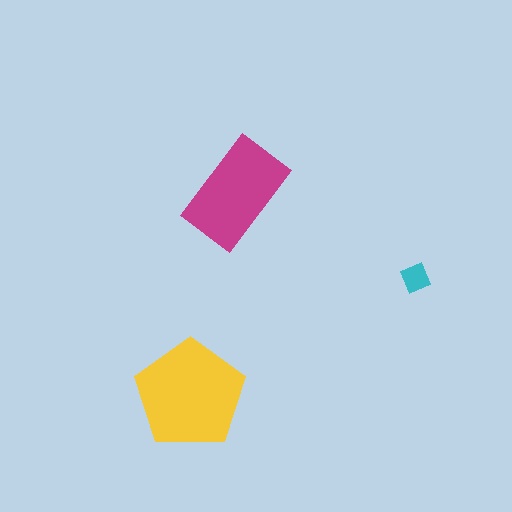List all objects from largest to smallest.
The yellow pentagon, the magenta rectangle, the cyan diamond.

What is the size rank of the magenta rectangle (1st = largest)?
2nd.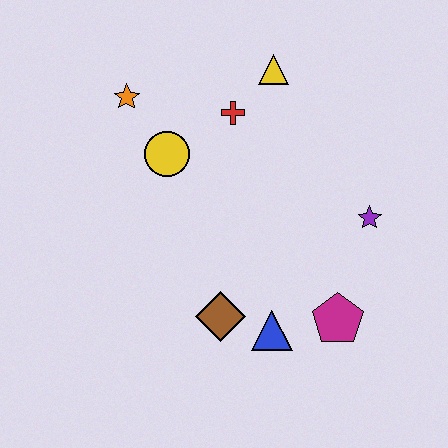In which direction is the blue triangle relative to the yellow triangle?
The blue triangle is below the yellow triangle.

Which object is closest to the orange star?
The yellow circle is closest to the orange star.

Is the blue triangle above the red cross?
No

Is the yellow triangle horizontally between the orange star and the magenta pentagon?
Yes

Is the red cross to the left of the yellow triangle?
Yes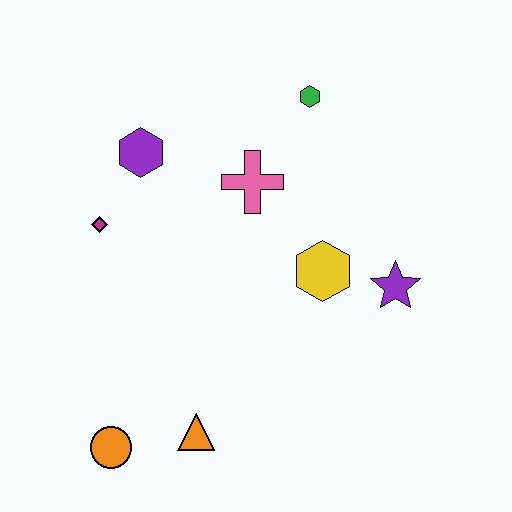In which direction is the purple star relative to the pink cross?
The purple star is to the right of the pink cross.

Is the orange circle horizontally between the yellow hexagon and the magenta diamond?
Yes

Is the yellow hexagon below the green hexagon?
Yes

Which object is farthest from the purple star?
The orange circle is farthest from the purple star.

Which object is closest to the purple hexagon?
The magenta diamond is closest to the purple hexagon.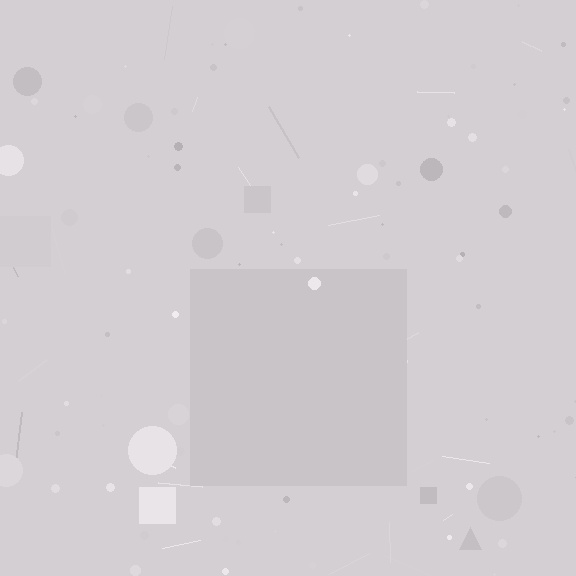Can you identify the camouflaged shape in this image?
The camouflaged shape is a square.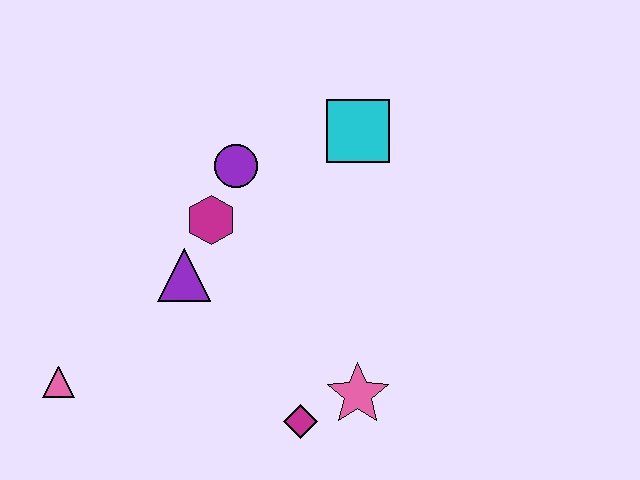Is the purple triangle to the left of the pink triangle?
No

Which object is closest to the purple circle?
The magenta hexagon is closest to the purple circle.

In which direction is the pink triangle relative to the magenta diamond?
The pink triangle is to the left of the magenta diamond.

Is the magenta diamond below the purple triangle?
Yes